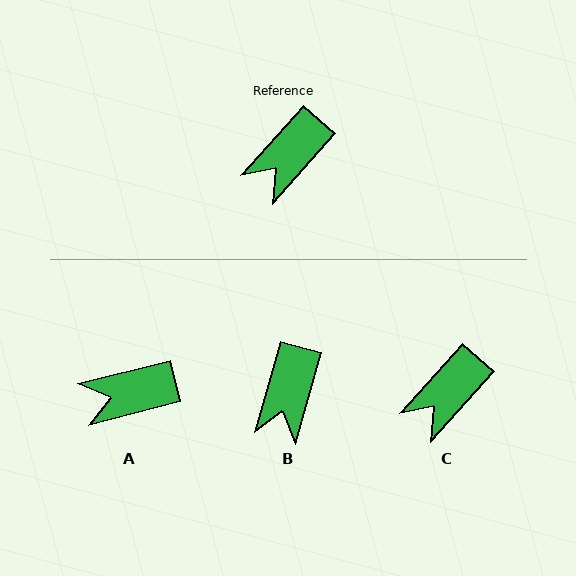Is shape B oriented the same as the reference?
No, it is off by about 26 degrees.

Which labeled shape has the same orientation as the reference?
C.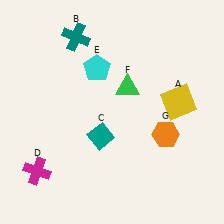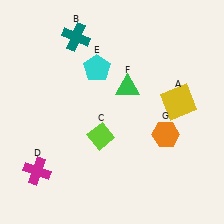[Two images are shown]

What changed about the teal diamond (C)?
In Image 1, C is teal. In Image 2, it changed to lime.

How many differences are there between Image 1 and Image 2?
There is 1 difference between the two images.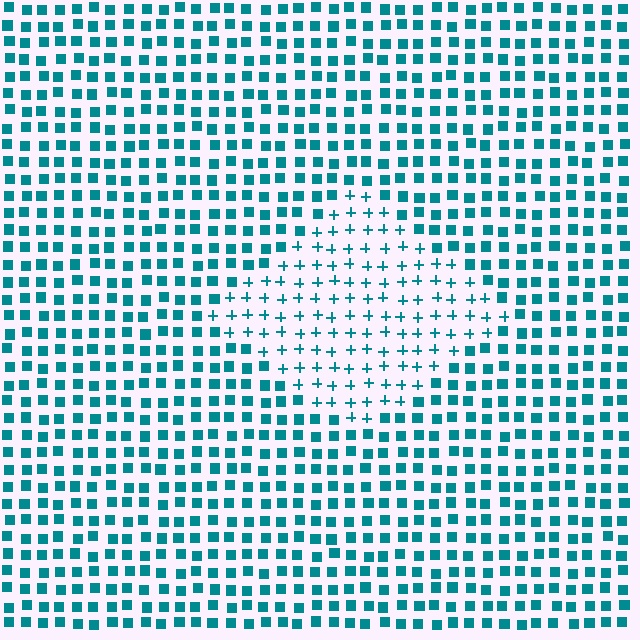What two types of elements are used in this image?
The image uses plus signs inside the diamond region and squares outside it.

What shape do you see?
I see a diamond.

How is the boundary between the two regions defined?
The boundary is defined by a change in element shape: plus signs inside vs. squares outside. All elements share the same color and spacing.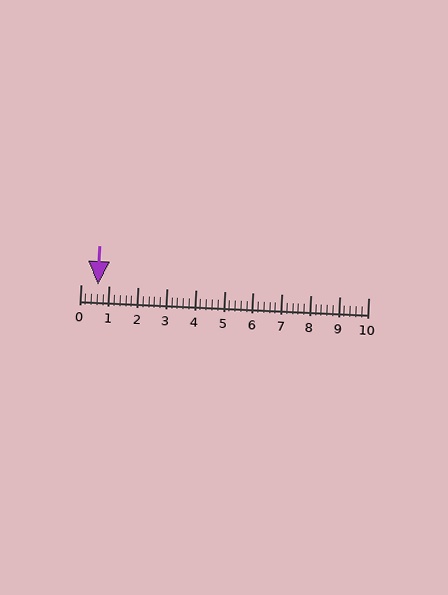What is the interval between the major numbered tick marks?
The major tick marks are spaced 1 units apart.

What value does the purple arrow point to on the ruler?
The purple arrow points to approximately 0.6.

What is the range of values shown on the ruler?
The ruler shows values from 0 to 10.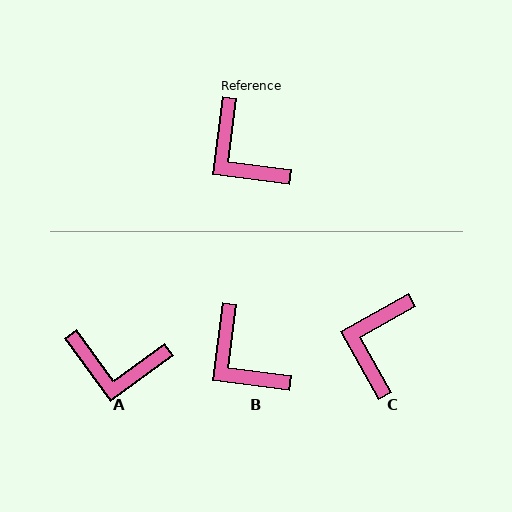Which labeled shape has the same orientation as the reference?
B.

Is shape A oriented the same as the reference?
No, it is off by about 43 degrees.